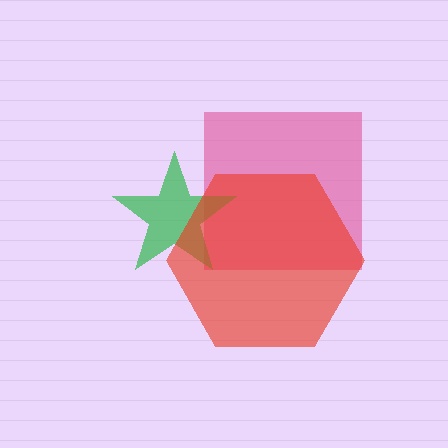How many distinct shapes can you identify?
There are 3 distinct shapes: a pink square, a green star, a red hexagon.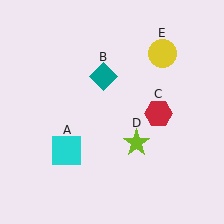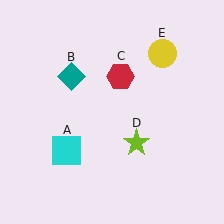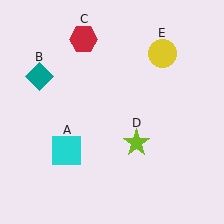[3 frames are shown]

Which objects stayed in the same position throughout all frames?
Cyan square (object A) and lime star (object D) and yellow circle (object E) remained stationary.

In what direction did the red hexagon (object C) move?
The red hexagon (object C) moved up and to the left.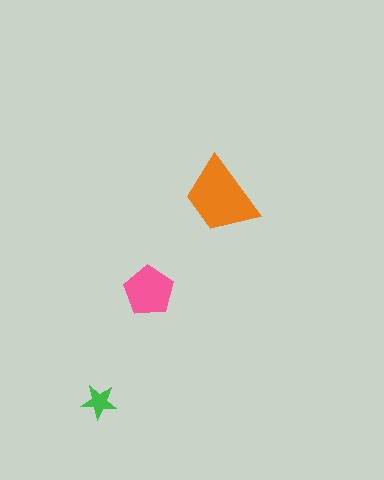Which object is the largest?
The orange trapezoid.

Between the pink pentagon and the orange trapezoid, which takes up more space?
The orange trapezoid.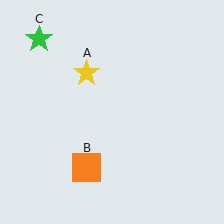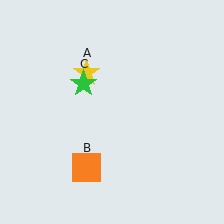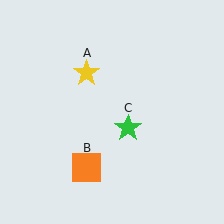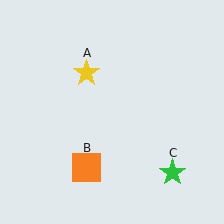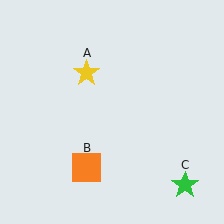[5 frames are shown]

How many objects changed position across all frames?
1 object changed position: green star (object C).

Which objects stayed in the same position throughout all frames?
Yellow star (object A) and orange square (object B) remained stationary.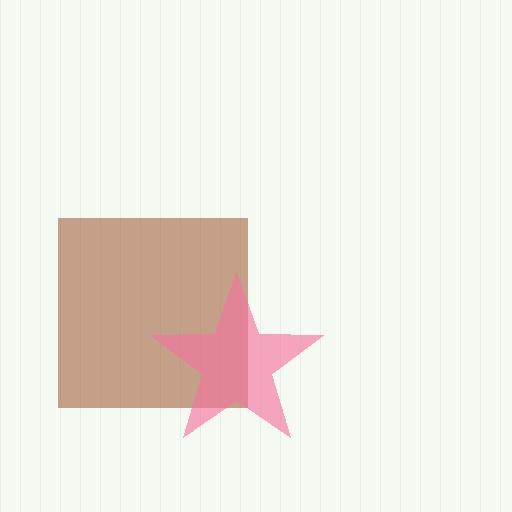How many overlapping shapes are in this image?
There are 2 overlapping shapes in the image.